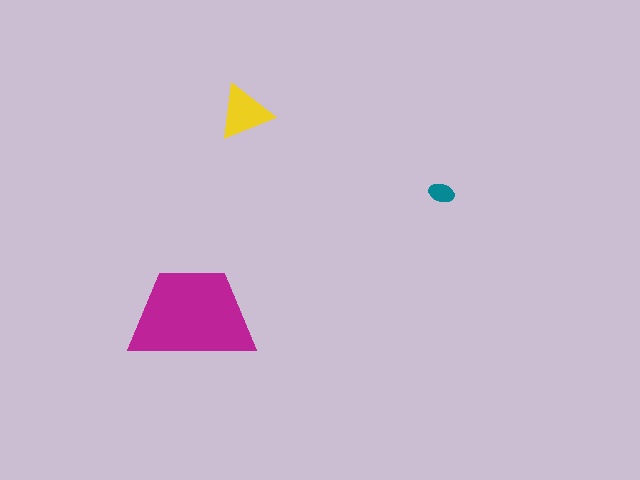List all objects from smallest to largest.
The teal ellipse, the yellow triangle, the magenta trapezoid.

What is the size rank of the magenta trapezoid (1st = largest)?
1st.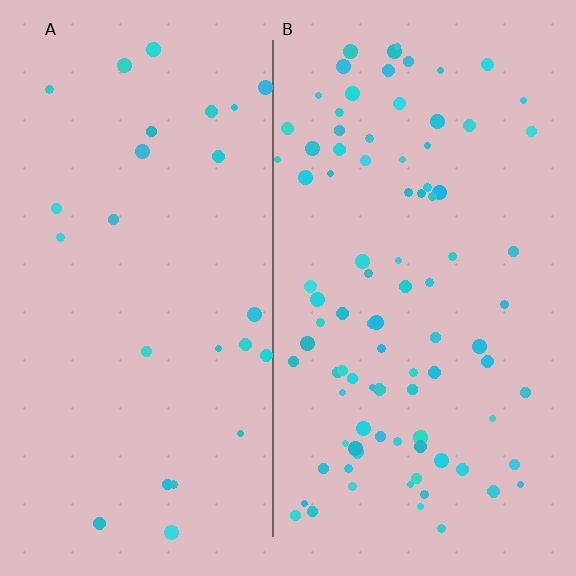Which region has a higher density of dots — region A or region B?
B (the right).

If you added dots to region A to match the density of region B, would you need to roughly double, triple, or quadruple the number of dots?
Approximately triple.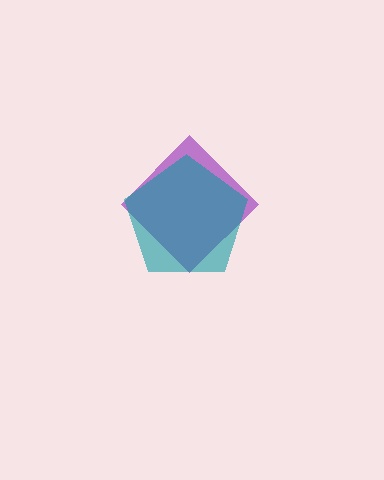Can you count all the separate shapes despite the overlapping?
Yes, there are 2 separate shapes.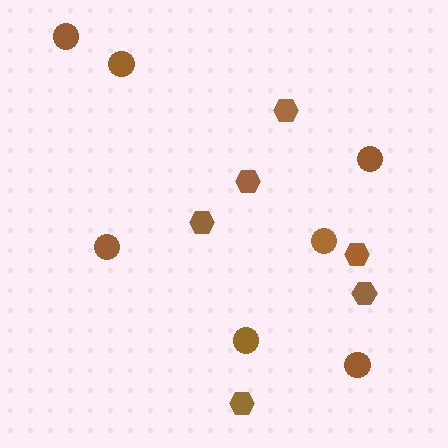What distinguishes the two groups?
There are 2 groups: one group of circles (7) and one group of hexagons (6).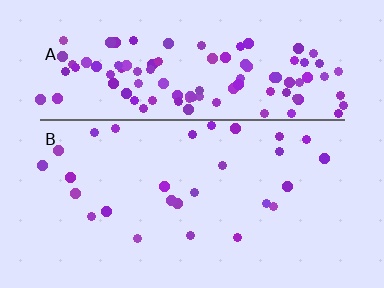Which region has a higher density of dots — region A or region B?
A (the top).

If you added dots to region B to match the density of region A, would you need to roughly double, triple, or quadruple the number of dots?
Approximately quadruple.